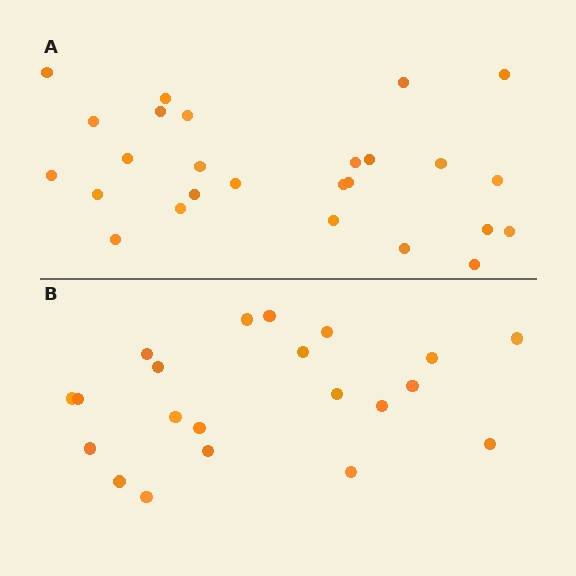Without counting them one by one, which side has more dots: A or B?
Region A (the top region) has more dots.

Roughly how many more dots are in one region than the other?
Region A has about 5 more dots than region B.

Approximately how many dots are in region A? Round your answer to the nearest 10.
About 30 dots. (The exact count is 26, which rounds to 30.)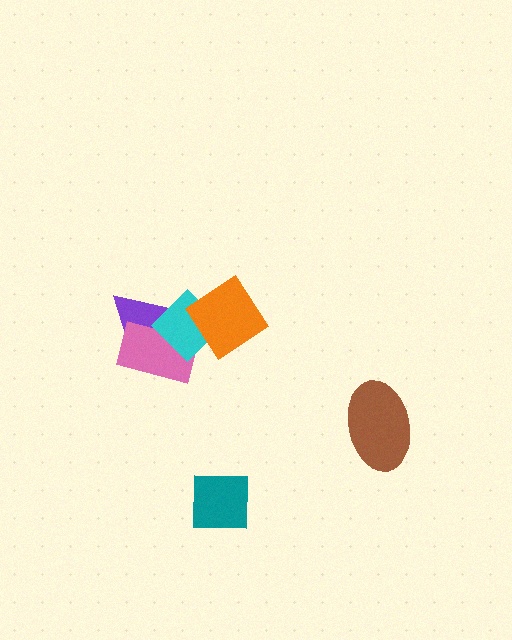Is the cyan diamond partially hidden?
Yes, it is partially covered by another shape.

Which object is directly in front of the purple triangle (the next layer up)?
The pink rectangle is directly in front of the purple triangle.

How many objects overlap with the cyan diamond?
3 objects overlap with the cyan diamond.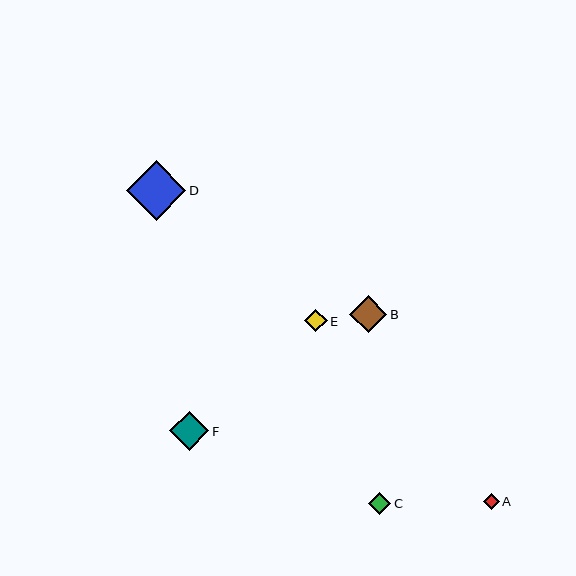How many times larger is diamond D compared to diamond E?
Diamond D is approximately 2.6 times the size of diamond E.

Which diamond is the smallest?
Diamond A is the smallest with a size of approximately 16 pixels.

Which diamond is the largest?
Diamond D is the largest with a size of approximately 59 pixels.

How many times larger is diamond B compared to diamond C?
Diamond B is approximately 1.7 times the size of diamond C.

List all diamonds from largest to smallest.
From largest to smallest: D, F, B, E, C, A.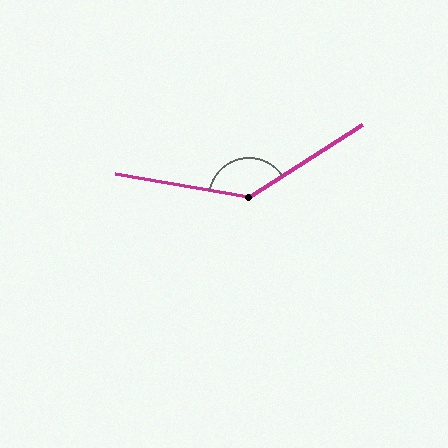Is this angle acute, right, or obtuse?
It is obtuse.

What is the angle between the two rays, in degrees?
Approximately 137 degrees.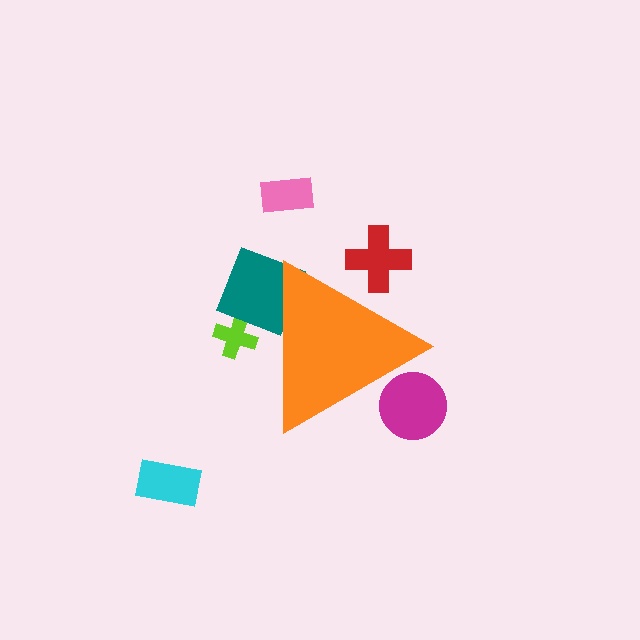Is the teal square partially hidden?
Yes, the teal square is partially hidden behind the orange triangle.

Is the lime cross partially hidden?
Yes, the lime cross is partially hidden behind the orange triangle.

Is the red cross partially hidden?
Yes, the red cross is partially hidden behind the orange triangle.